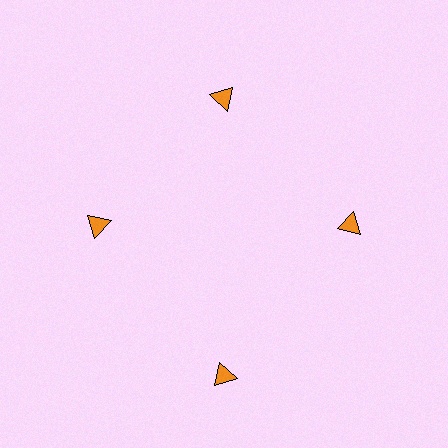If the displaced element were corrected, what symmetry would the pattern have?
It would have 4-fold rotational symmetry — the pattern would map onto itself every 90 degrees.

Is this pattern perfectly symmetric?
No. The 4 orange triangles are arranged in a ring, but one element near the 6 o'clock position is pushed outward from the center, breaking the 4-fold rotational symmetry.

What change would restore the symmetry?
The symmetry would be restored by moving it inward, back onto the ring so that all 4 triangles sit at equal angles and equal distance from the center.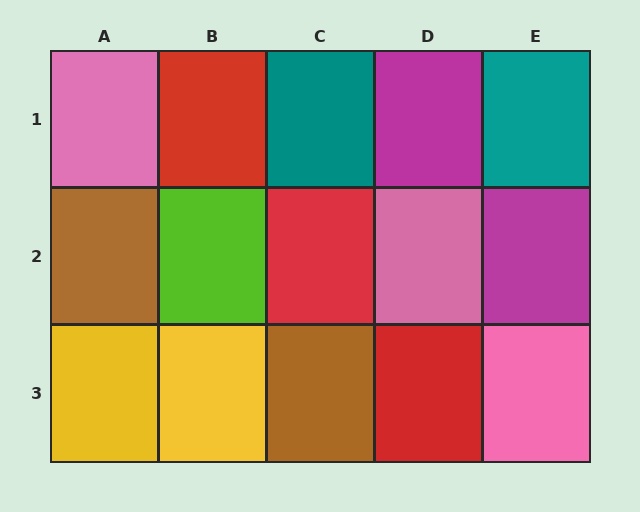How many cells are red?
3 cells are red.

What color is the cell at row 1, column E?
Teal.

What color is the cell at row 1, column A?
Pink.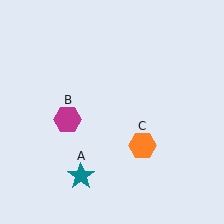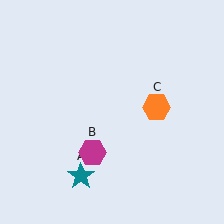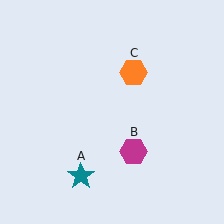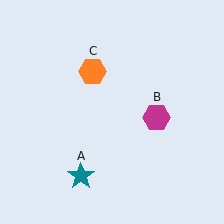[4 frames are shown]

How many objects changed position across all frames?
2 objects changed position: magenta hexagon (object B), orange hexagon (object C).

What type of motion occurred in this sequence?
The magenta hexagon (object B), orange hexagon (object C) rotated counterclockwise around the center of the scene.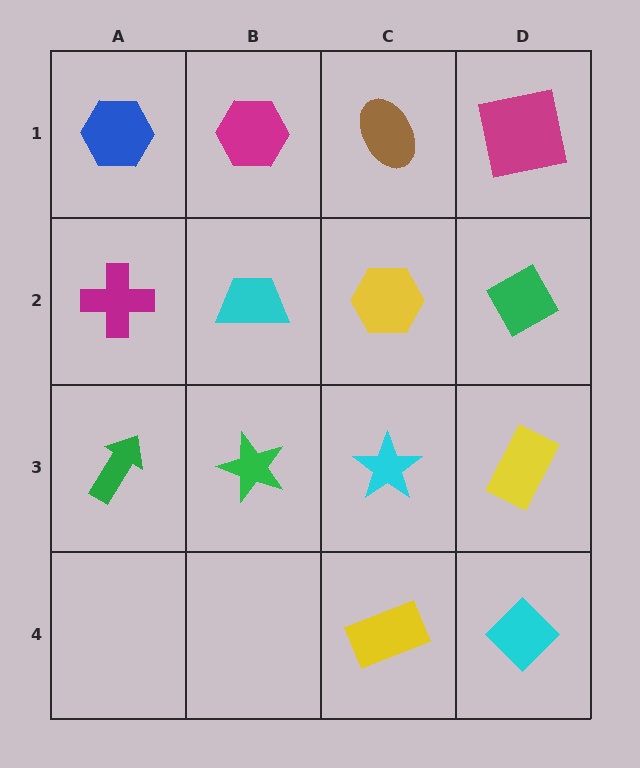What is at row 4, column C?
A yellow rectangle.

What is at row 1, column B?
A magenta hexagon.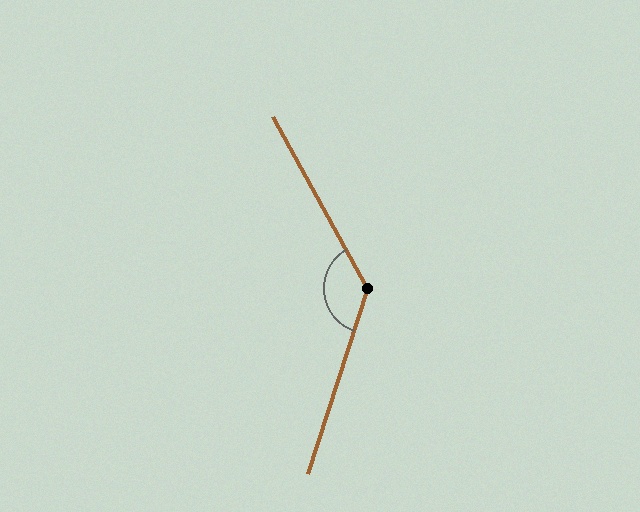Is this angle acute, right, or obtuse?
It is obtuse.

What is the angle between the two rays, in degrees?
Approximately 133 degrees.